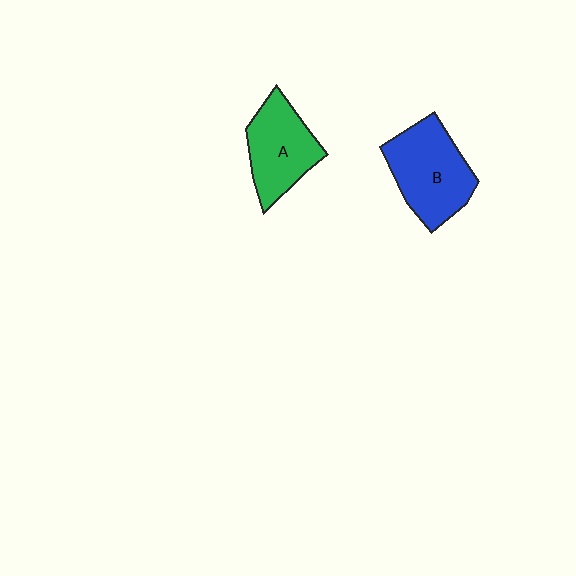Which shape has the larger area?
Shape B (blue).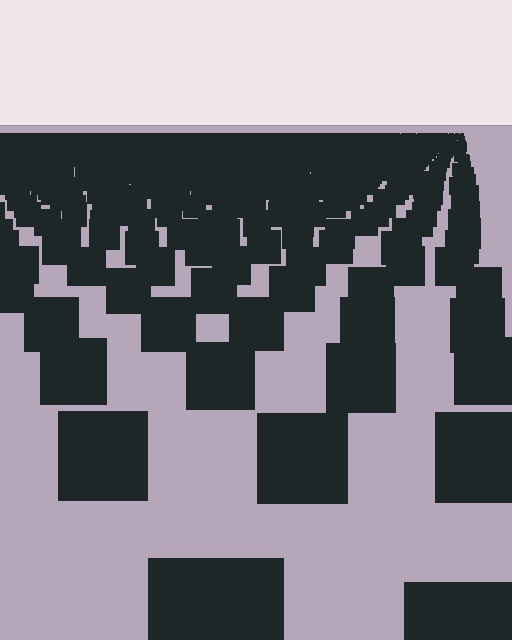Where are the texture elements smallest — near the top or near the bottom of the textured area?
Near the top.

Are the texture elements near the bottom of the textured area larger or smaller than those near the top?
Larger. Near the bottom, elements are closer to the viewer and appear at a bigger on-screen size.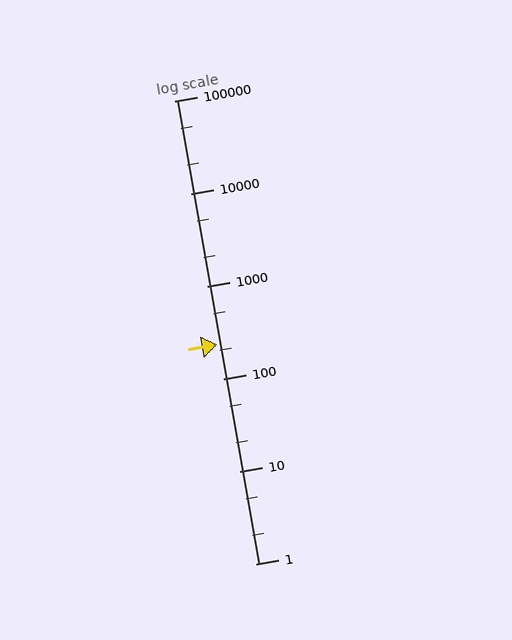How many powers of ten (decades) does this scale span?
The scale spans 5 decades, from 1 to 100000.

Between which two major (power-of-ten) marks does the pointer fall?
The pointer is between 100 and 1000.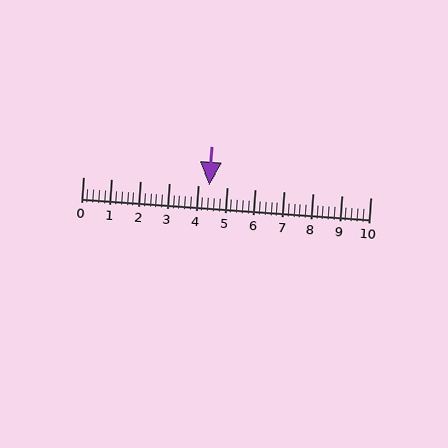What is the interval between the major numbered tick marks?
The major tick marks are spaced 1 units apart.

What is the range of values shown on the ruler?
The ruler shows values from 0 to 10.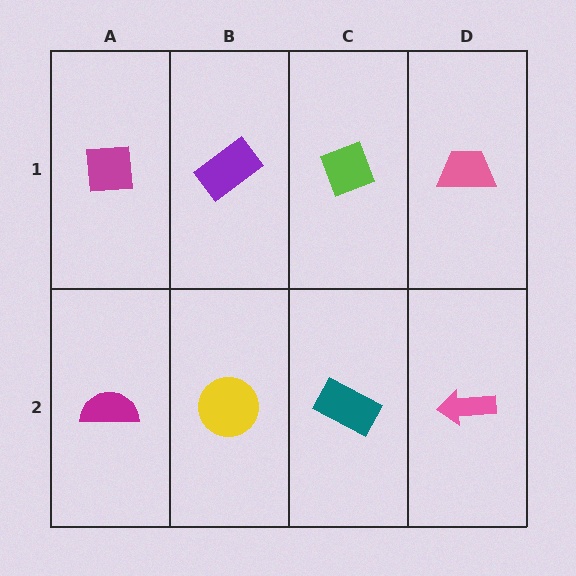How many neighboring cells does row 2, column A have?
2.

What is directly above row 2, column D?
A pink trapezoid.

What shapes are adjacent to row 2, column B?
A purple rectangle (row 1, column B), a magenta semicircle (row 2, column A), a teal rectangle (row 2, column C).